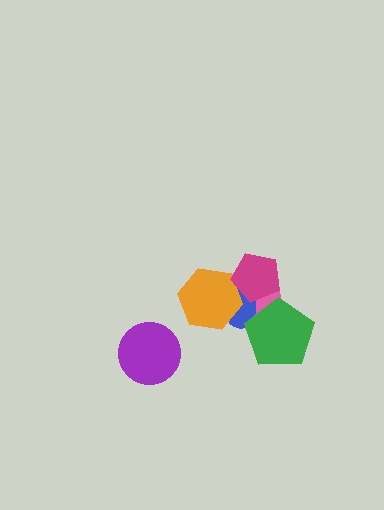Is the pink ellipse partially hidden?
Yes, it is partially covered by another shape.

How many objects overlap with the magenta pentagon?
3 objects overlap with the magenta pentagon.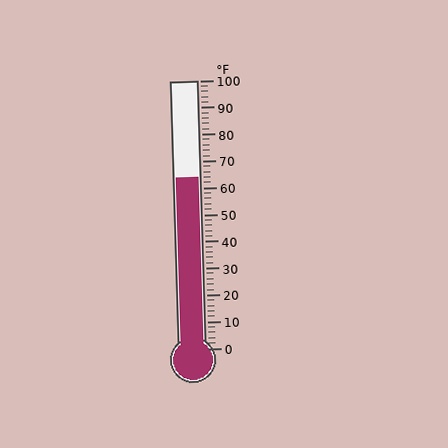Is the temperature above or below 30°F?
The temperature is above 30°F.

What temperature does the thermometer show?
The thermometer shows approximately 64°F.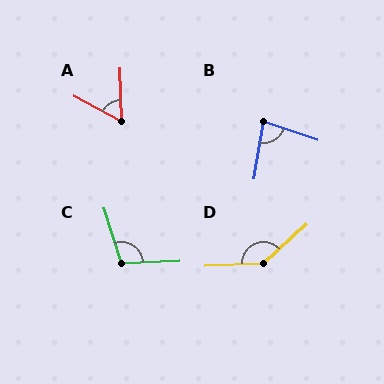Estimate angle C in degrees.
Approximately 105 degrees.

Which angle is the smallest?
A, at approximately 60 degrees.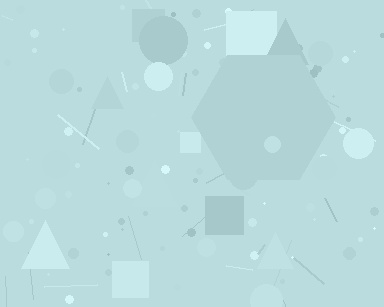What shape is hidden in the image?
A hexagon is hidden in the image.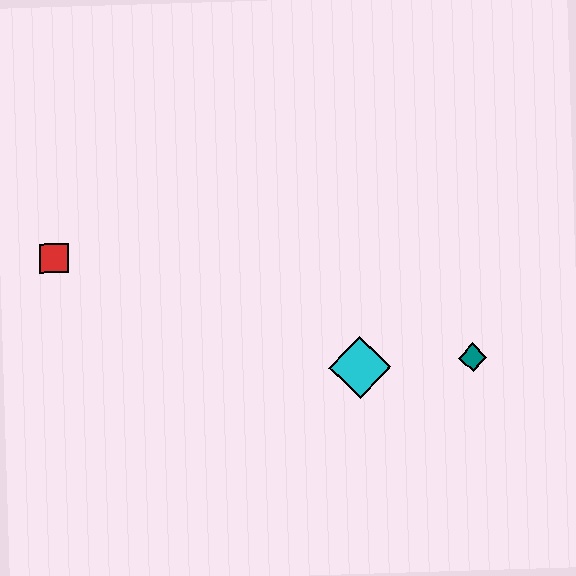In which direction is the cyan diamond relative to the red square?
The cyan diamond is to the right of the red square.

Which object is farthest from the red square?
The teal diamond is farthest from the red square.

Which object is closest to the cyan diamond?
The teal diamond is closest to the cyan diamond.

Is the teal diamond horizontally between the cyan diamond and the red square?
No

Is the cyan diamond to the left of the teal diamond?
Yes